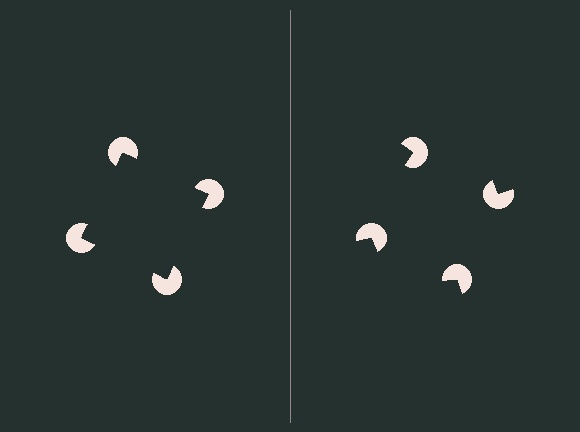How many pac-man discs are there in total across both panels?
8 — 4 on each side.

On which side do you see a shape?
An illusory square appears on the left side. On the right side the wedge cuts are rotated, so no coherent shape forms.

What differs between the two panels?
The pac-man discs are positioned identically on both sides; only the wedge orientations differ. On the left they align to a square; on the right they are misaligned.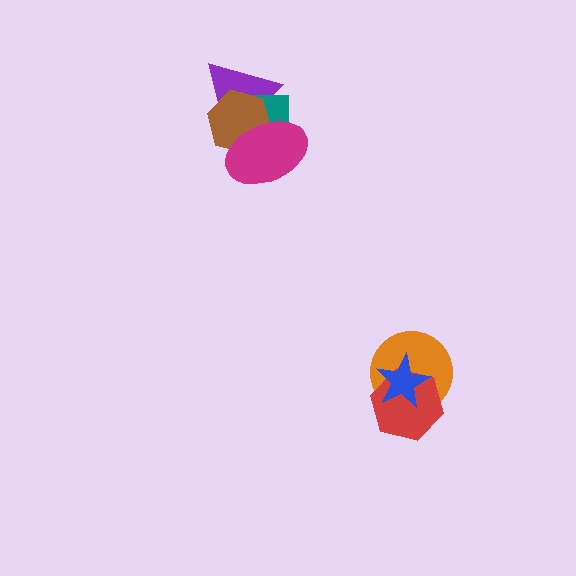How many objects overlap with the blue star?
2 objects overlap with the blue star.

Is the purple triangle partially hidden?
Yes, it is partially covered by another shape.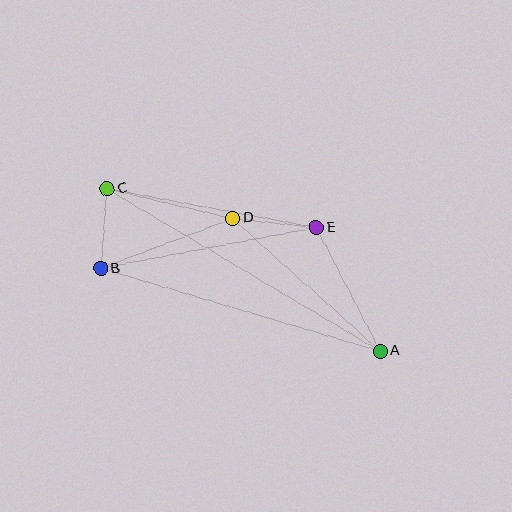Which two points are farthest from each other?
Points A and C are farthest from each other.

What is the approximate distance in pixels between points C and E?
The distance between C and E is approximately 213 pixels.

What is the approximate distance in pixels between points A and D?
The distance between A and D is approximately 198 pixels.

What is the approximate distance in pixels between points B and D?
The distance between B and D is approximately 142 pixels.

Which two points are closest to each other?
Points B and C are closest to each other.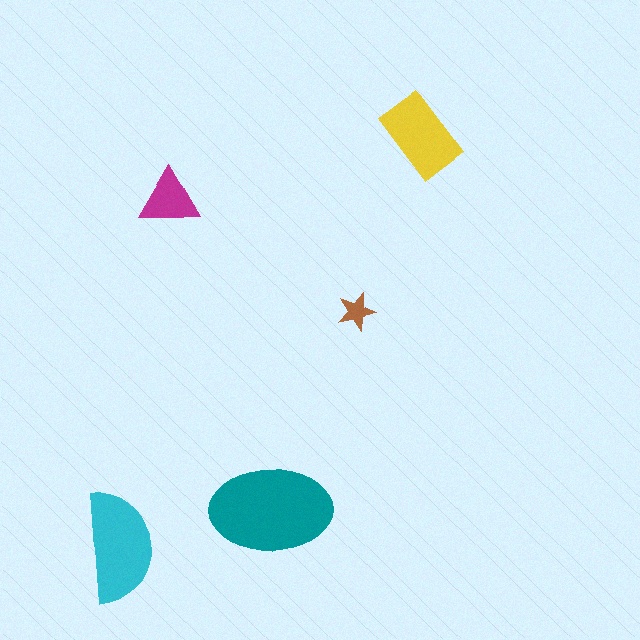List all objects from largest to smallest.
The teal ellipse, the cyan semicircle, the yellow rectangle, the magenta triangle, the brown star.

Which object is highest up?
The yellow rectangle is topmost.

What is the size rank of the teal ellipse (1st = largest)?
1st.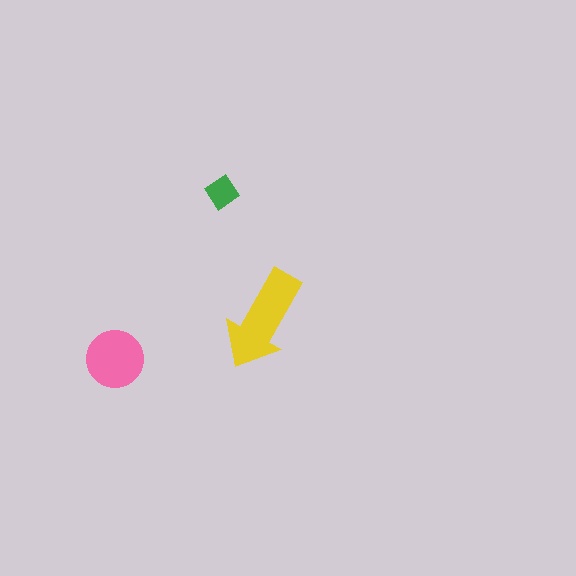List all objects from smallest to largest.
The green diamond, the pink circle, the yellow arrow.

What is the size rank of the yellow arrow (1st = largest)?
1st.